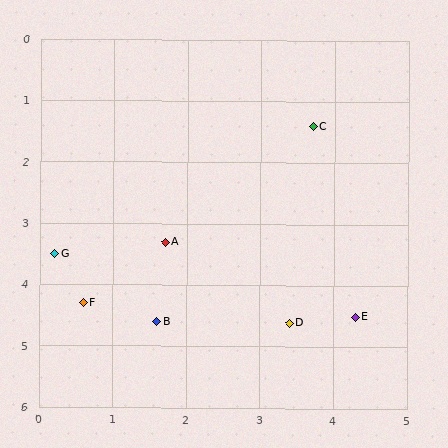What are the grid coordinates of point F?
Point F is at approximately (0.6, 4.3).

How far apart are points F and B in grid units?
Points F and B are about 1.0 grid units apart.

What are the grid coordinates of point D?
Point D is at approximately (3.4, 4.6).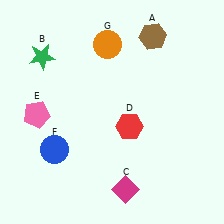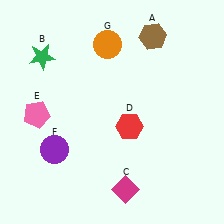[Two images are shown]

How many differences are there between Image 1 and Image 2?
There is 1 difference between the two images.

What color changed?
The circle (F) changed from blue in Image 1 to purple in Image 2.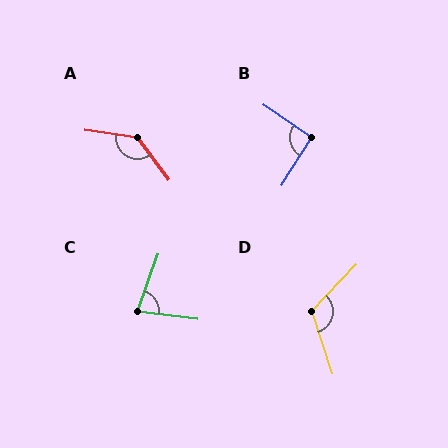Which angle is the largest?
A, at approximately 134 degrees.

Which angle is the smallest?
C, at approximately 77 degrees.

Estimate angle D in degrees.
Approximately 118 degrees.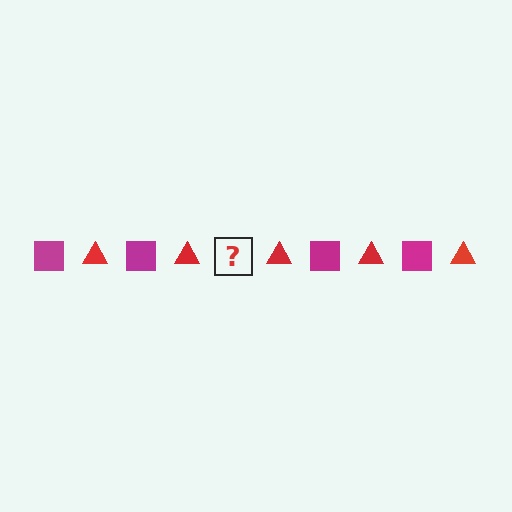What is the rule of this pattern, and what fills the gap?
The rule is that the pattern alternates between magenta square and red triangle. The gap should be filled with a magenta square.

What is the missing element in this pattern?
The missing element is a magenta square.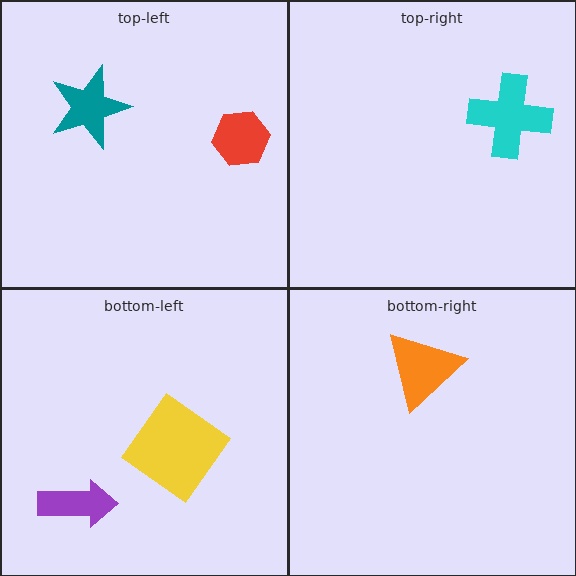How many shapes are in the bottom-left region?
2.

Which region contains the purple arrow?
The bottom-left region.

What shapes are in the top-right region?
The cyan cross.